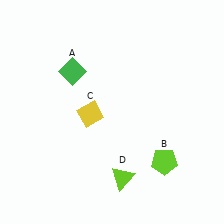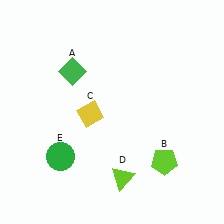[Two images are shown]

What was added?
A green circle (E) was added in Image 2.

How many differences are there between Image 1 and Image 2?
There is 1 difference between the two images.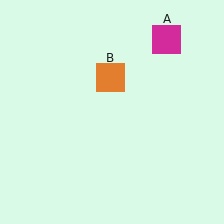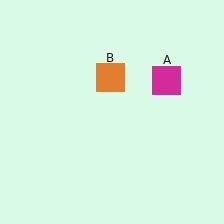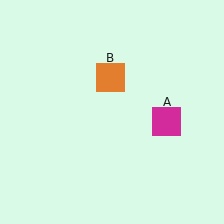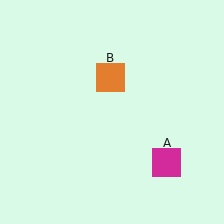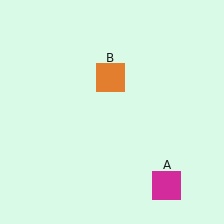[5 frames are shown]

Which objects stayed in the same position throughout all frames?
Orange square (object B) remained stationary.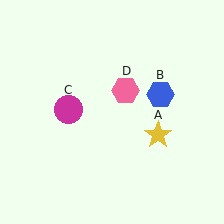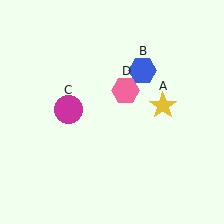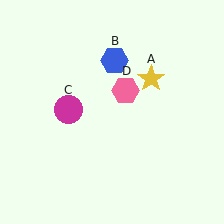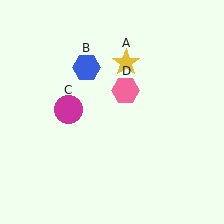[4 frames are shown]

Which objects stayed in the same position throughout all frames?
Magenta circle (object C) and pink hexagon (object D) remained stationary.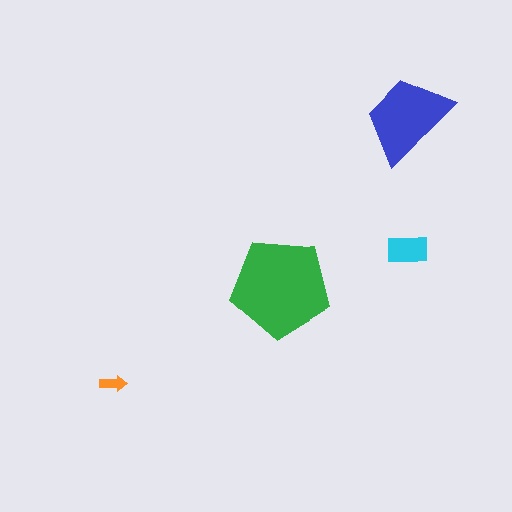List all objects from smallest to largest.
The orange arrow, the cyan rectangle, the blue trapezoid, the green pentagon.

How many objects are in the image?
There are 4 objects in the image.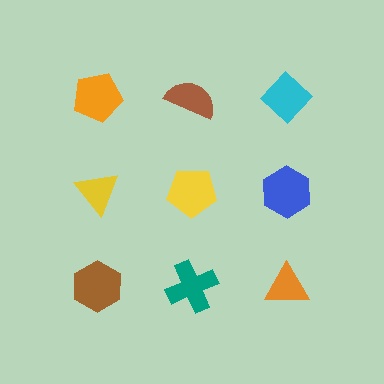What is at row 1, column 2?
A brown semicircle.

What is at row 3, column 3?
An orange triangle.